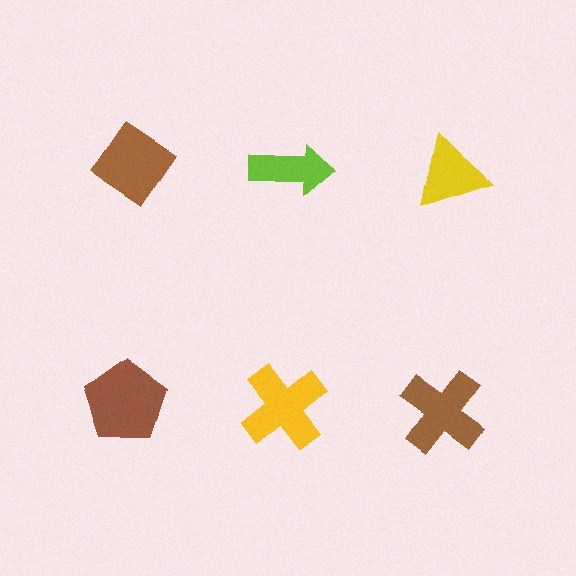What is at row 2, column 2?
A yellow cross.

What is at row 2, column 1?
A brown pentagon.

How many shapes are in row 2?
3 shapes.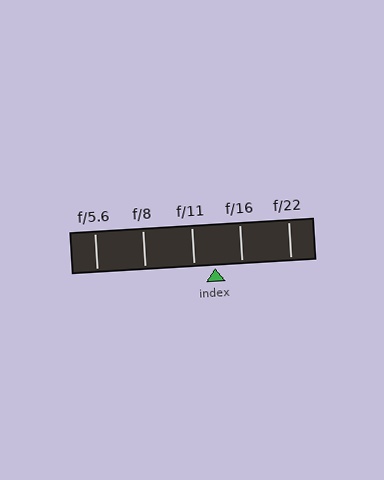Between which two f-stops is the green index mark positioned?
The index mark is between f/11 and f/16.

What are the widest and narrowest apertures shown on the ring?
The widest aperture shown is f/5.6 and the narrowest is f/22.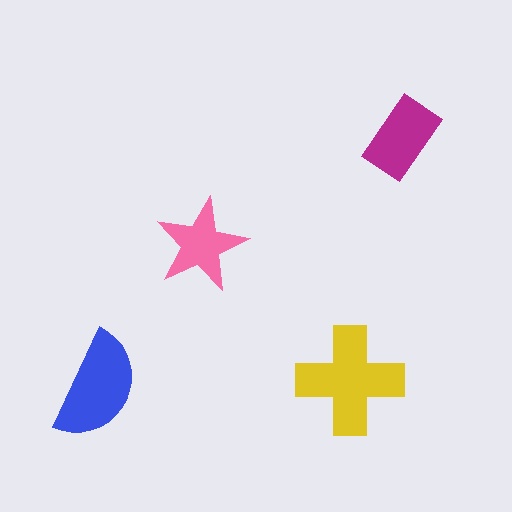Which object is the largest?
The yellow cross.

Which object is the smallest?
The pink star.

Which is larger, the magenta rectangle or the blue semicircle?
The blue semicircle.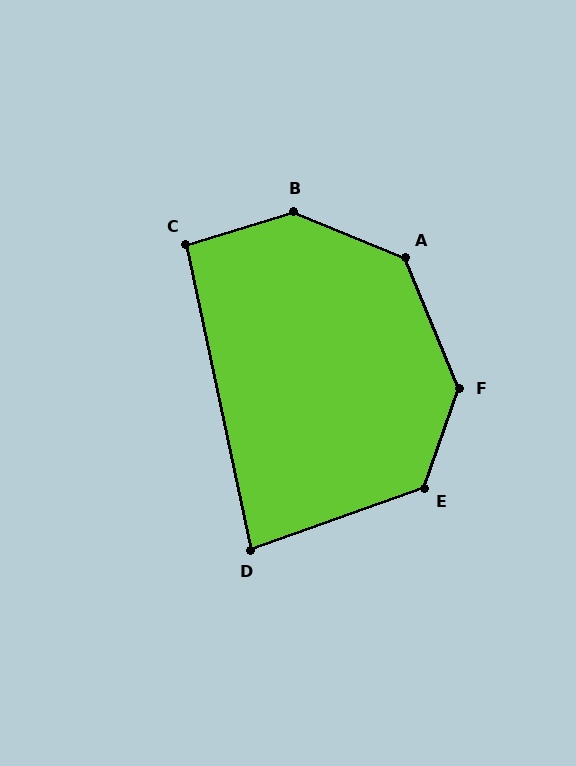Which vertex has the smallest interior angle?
D, at approximately 82 degrees.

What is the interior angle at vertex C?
Approximately 95 degrees (obtuse).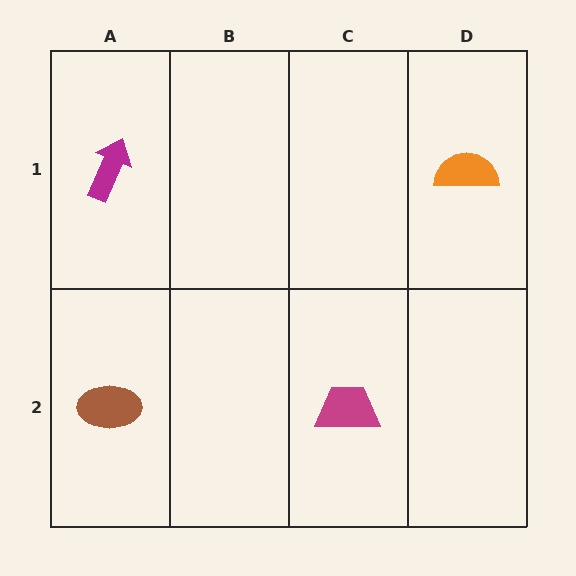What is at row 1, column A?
A magenta arrow.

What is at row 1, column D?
An orange semicircle.